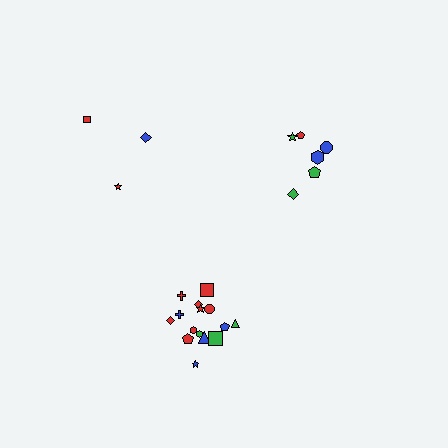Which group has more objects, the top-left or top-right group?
The top-right group.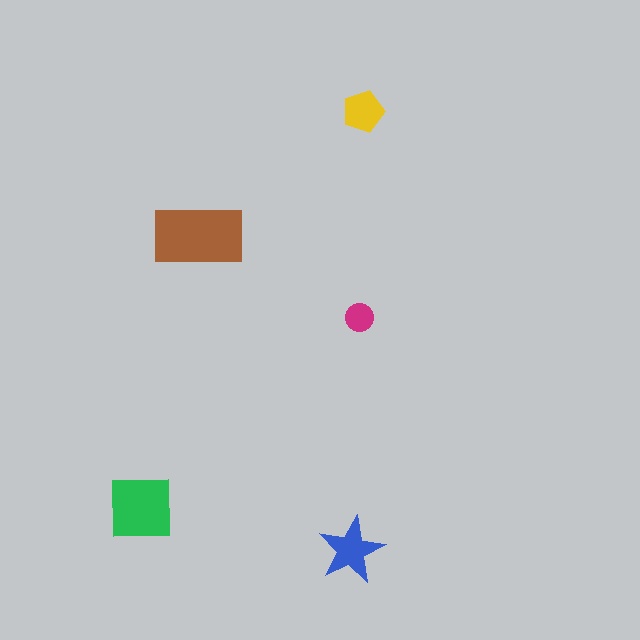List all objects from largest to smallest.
The brown rectangle, the green square, the blue star, the yellow pentagon, the magenta circle.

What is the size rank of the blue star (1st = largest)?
3rd.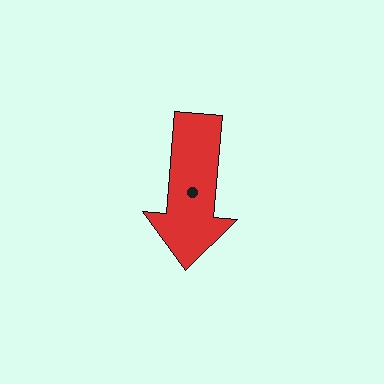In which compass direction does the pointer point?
South.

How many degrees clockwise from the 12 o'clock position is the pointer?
Approximately 185 degrees.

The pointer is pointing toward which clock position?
Roughly 6 o'clock.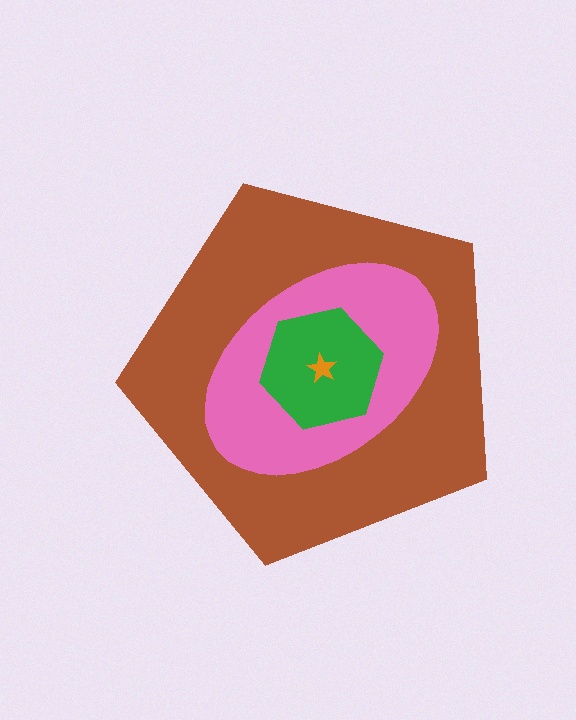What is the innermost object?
The orange star.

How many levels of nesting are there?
4.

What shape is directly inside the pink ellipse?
The green hexagon.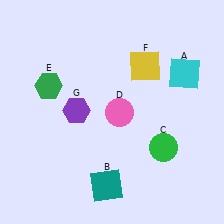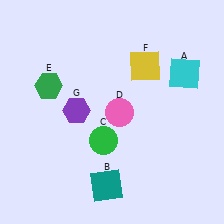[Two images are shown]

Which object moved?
The green circle (C) moved left.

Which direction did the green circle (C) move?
The green circle (C) moved left.